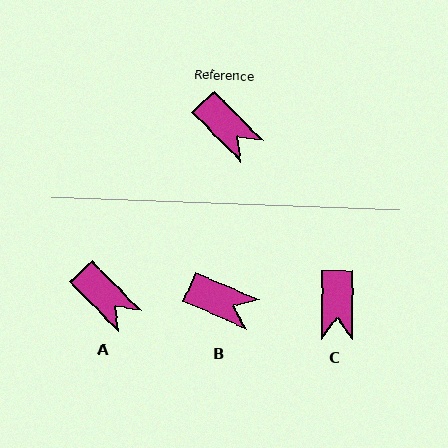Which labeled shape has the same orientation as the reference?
A.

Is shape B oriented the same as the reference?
No, it is off by about 22 degrees.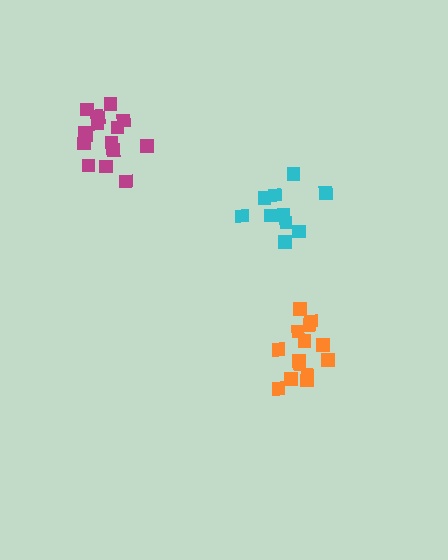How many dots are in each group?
Group 1: 16 dots, Group 2: 10 dots, Group 3: 14 dots (40 total).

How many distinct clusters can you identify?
There are 3 distinct clusters.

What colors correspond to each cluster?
The clusters are colored: magenta, cyan, orange.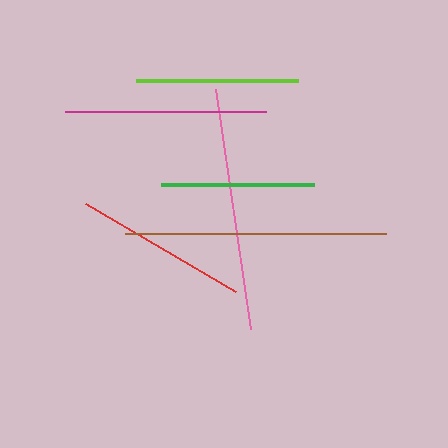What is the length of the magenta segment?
The magenta segment is approximately 201 pixels long.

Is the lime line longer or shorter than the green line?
The lime line is longer than the green line.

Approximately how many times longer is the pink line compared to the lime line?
The pink line is approximately 1.5 times the length of the lime line.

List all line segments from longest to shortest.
From longest to shortest: brown, pink, magenta, red, lime, green.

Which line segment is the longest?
The brown line is the longest at approximately 261 pixels.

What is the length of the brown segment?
The brown segment is approximately 261 pixels long.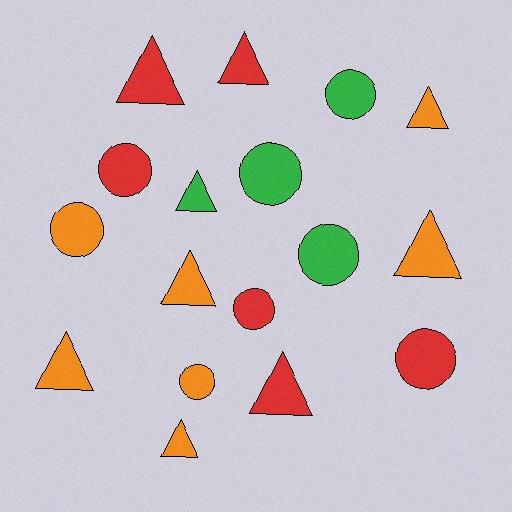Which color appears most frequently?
Orange, with 7 objects.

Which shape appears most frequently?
Triangle, with 9 objects.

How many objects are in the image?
There are 17 objects.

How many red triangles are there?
There are 3 red triangles.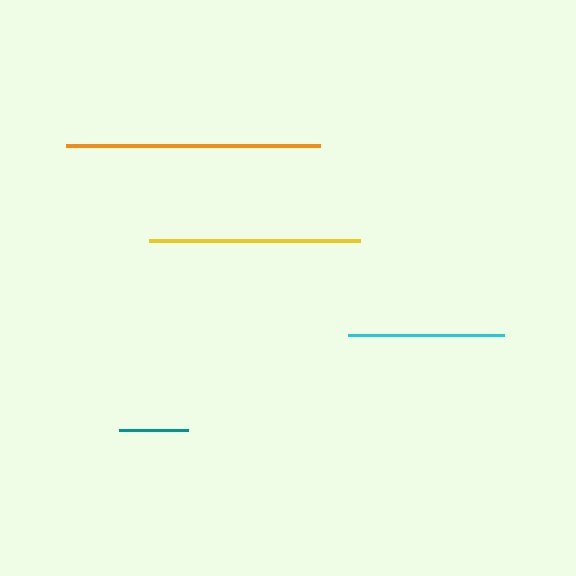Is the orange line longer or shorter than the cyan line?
The orange line is longer than the cyan line.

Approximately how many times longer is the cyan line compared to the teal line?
The cyan line is approximately 2.3 times the length of the teal line.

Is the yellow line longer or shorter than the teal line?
The yellow line is longer than the teal line.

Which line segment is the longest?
The orange line is the longest at approximately 255 pixels.